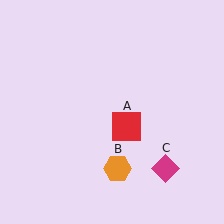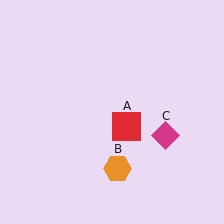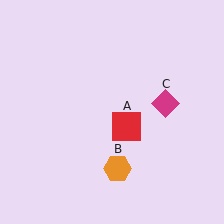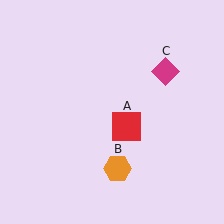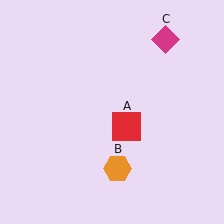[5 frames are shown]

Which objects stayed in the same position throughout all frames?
Red square (object A) and orange hexagon (object B) remained stationary.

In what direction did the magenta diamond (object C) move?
The magenta diamond (object C) moved up.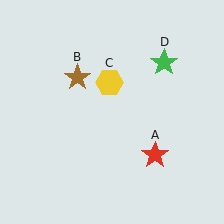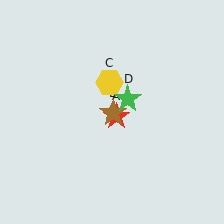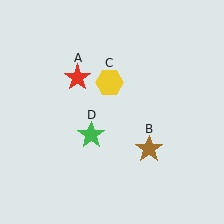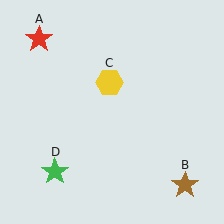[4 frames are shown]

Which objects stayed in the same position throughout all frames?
Yellow hexagon (object C) remained stationary.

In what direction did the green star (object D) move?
The green star (object D) moved down and to the left.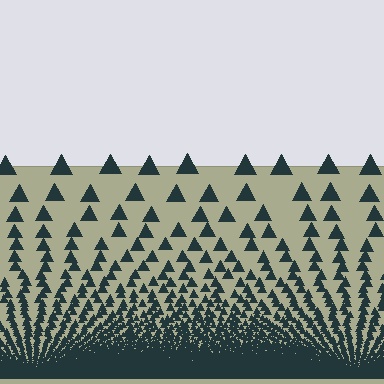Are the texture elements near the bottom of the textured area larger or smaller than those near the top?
Smaller. The gradient is inverted — elements near the bottom are smaller and denser.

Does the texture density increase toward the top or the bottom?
Density increases toward the bottom.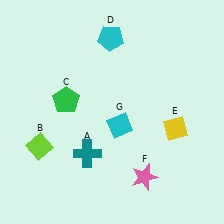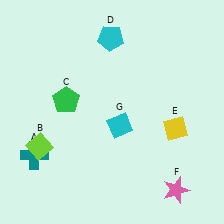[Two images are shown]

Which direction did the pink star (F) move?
The pink star (F) moved right.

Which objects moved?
The objects that moved are: the teal cross (A), the pink star (F).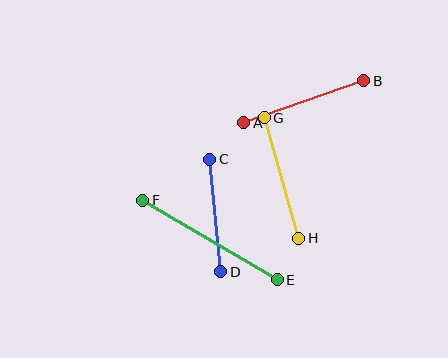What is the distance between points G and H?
The distance is approximately 125 pixels.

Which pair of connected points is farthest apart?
Points E and F are farthest apart.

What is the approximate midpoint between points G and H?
The midpoint is at approximately (281, 178) pixels.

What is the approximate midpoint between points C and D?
The midpoint is at approximately (215, 215) pixels.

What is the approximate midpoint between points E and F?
The midpoint is at approximately (210, 240) pixels.